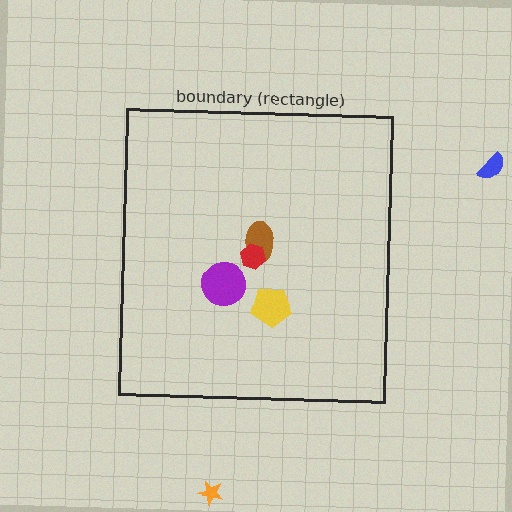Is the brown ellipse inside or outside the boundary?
Inside.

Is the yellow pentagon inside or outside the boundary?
Inside.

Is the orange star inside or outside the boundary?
Outside.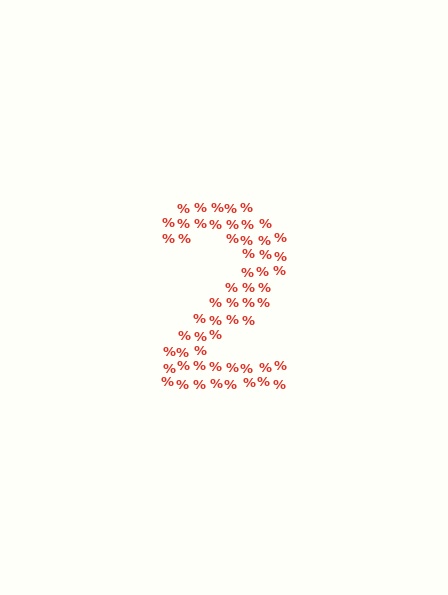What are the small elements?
The small elements are percent signs.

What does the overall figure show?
The overall figure shows the digit 2.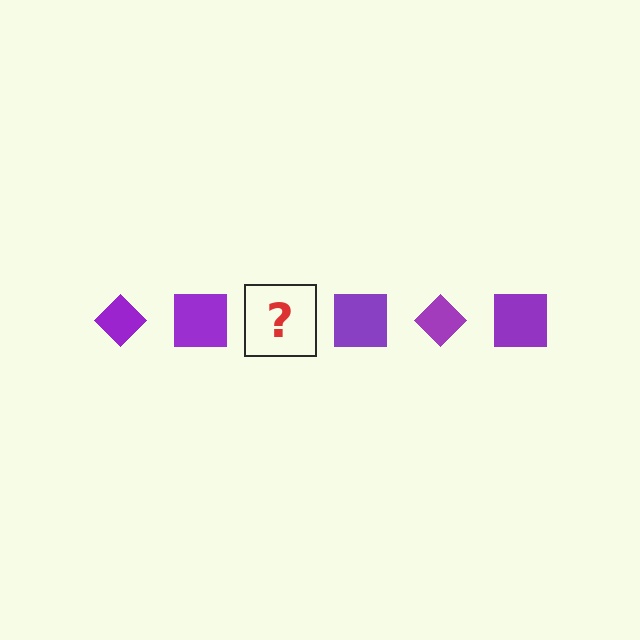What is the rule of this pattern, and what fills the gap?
The rule is that the pattern cycles through diamond, square shapes in purple. The gap should be filled with a purple diamond.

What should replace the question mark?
The question mark should be replaced with a purple diamond.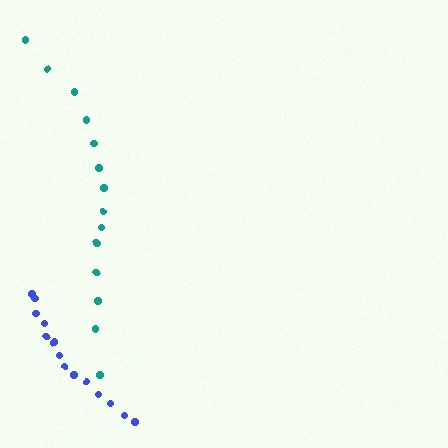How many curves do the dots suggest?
There are 2 distinct paths.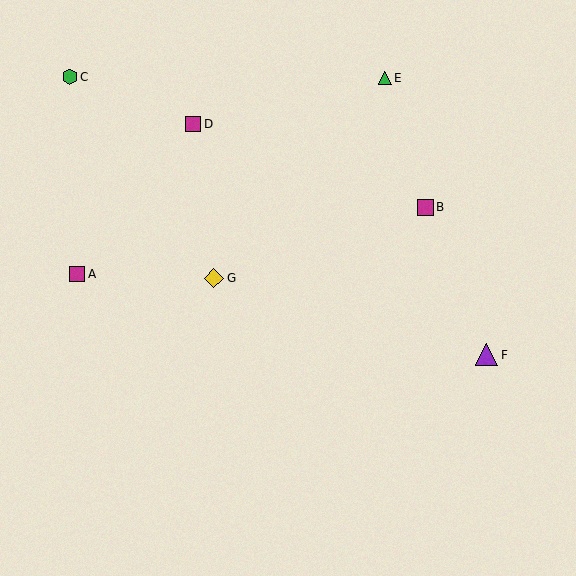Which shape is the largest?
The purple triangle (labeled F) is the largest.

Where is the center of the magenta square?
The center of the magenta square is at (425, 207).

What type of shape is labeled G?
Shape G is a yellow diamond.